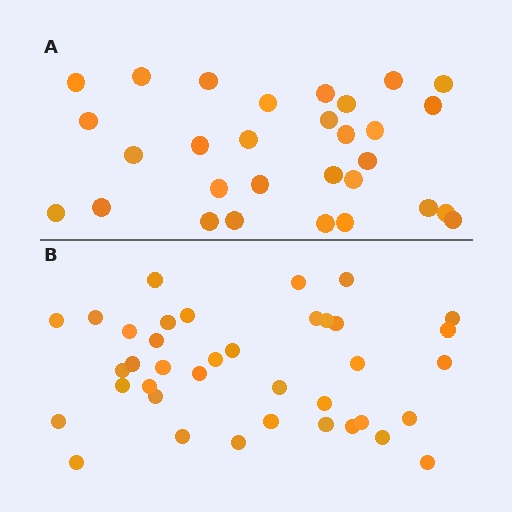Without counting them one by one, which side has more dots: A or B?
Region B (the bottom region) has more dots.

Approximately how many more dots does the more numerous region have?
Region B has roughly 8 or so more dots than region A.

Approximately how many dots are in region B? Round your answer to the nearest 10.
About 40 dots. (The exact count is 38, which rounds to 40.)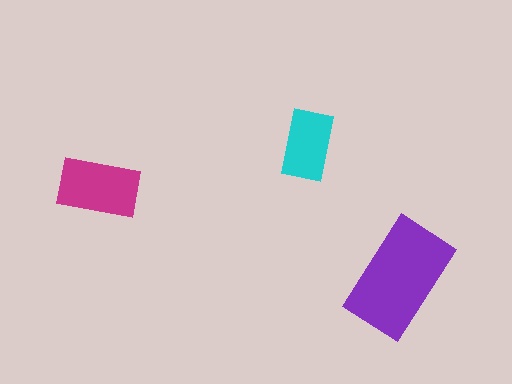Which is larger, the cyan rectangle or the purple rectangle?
The purple one.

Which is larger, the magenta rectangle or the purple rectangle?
The purple one.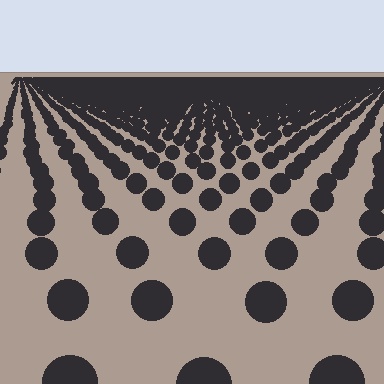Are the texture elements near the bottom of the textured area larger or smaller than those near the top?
Larger. Near the bottom, elements are closer to the viewer and appear at a bigger on-screen size.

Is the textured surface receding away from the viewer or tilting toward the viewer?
The surface is receding away from the viewer. Texture elements get smaller and denser toward the top.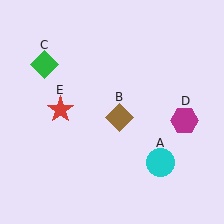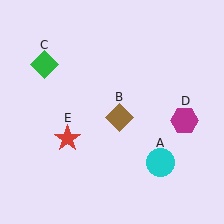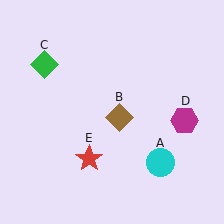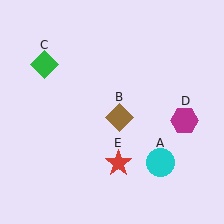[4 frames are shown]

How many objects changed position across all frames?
1 object changed position: red star (object E).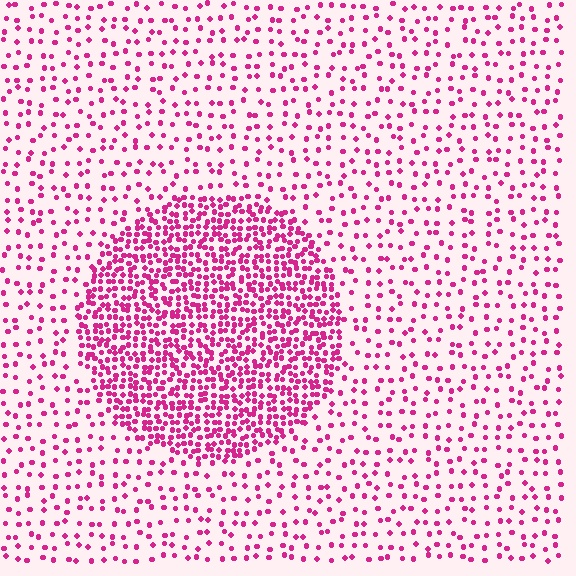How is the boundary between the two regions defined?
The boundary is defined by a change in element density (approximately 3.0x ratio). All elements are the same color, size, and shape.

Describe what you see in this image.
The image contains small magenta elements arranged at two different densities. A circle-shaped region is visible where the elements are more densely packed than the surrounding area.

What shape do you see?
I see a circle.